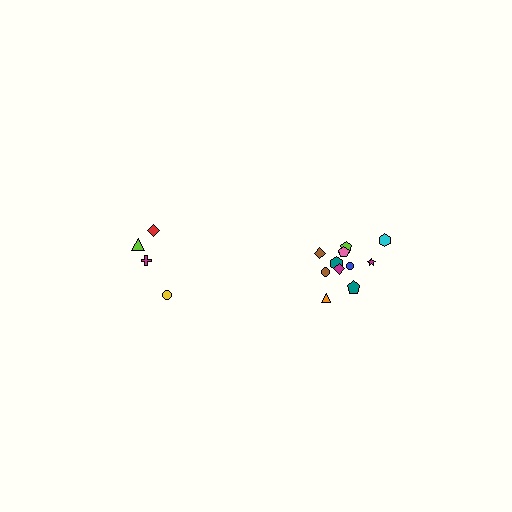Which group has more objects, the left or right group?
The right group.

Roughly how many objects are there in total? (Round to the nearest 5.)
Roughly 15 objects in total.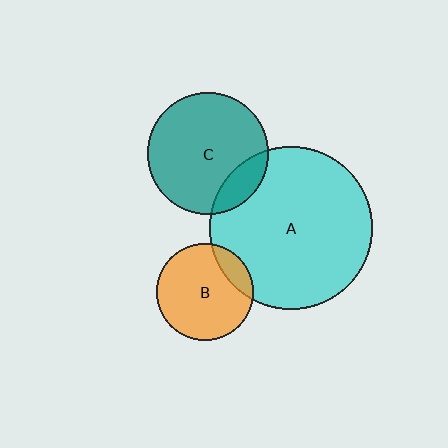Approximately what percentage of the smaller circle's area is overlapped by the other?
Approximately 15%.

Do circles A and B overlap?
Yes.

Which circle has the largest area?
Circle A (cyan).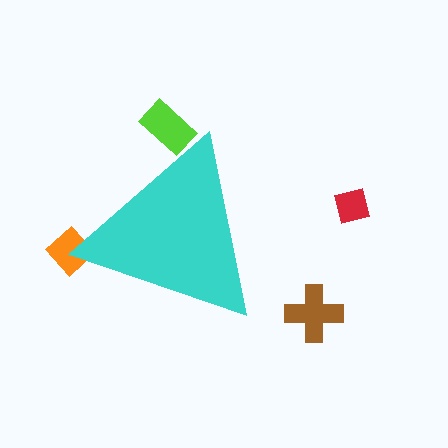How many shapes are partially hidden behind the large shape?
2 shapes are partially hidden.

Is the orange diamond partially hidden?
Yes, the orange diamond is partially hidden behind the cyan triangle.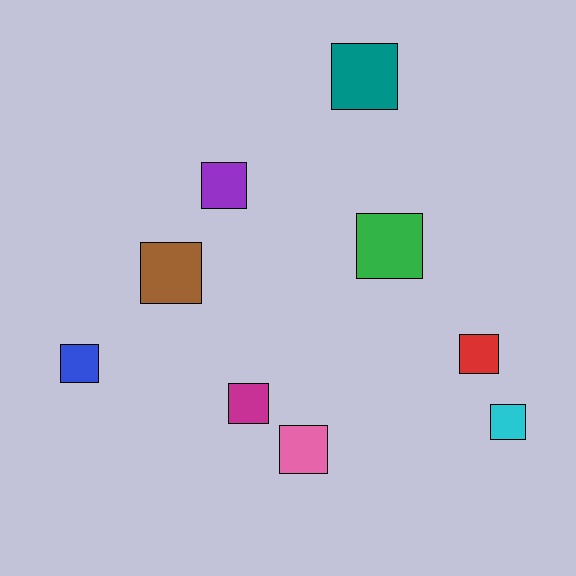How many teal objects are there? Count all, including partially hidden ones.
There is 1 teal object.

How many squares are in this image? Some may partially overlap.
There are 9 squares.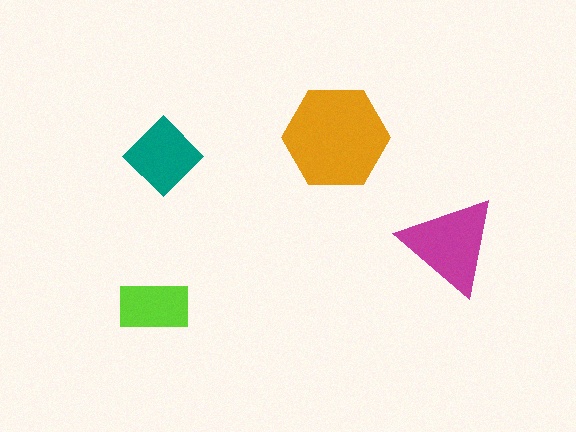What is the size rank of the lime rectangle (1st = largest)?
4th.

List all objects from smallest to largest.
The lime rectangle, the teal diamond, the magenta triangle, the orange hexagon.